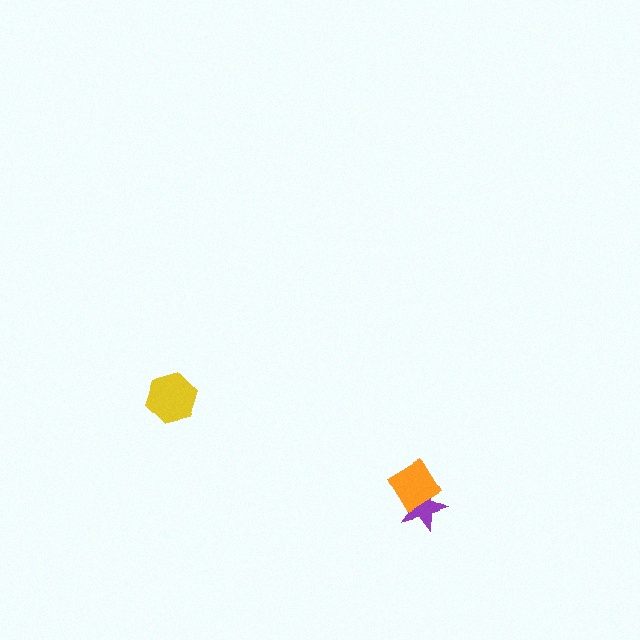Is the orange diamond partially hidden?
No, no other shape covers it.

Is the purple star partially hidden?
Yes, it is partially covered by another shape.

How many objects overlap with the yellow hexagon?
0 objects overlap with the yellow hexagon.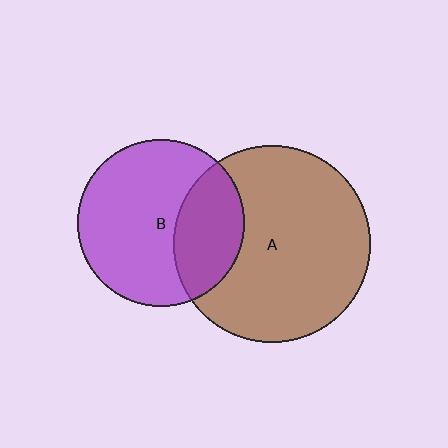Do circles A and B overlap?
Yes.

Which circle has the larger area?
Circle A (brown).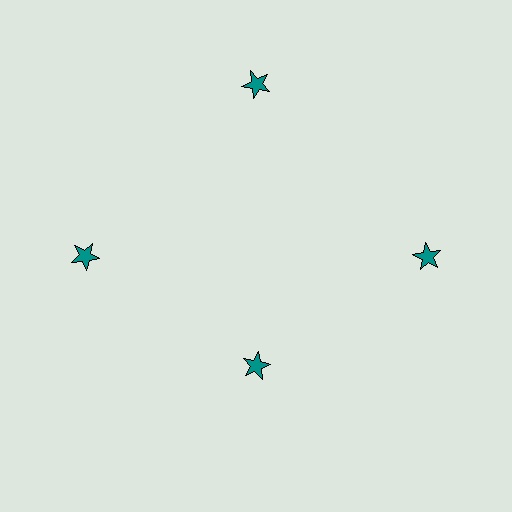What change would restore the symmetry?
The symmetry would be restored by moving it outward, back onto the ring so that all 4 stars sit at equal angles and equal distance from the center.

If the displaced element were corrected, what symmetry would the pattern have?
It would have 4-fold rotational symmetry — the pattern would map onto itself every 90 degrees.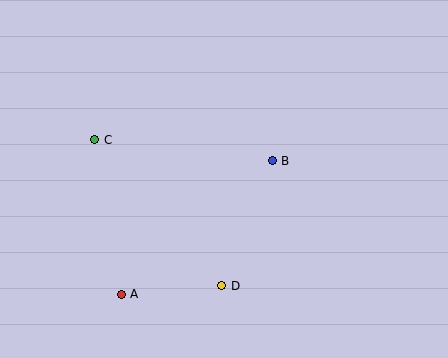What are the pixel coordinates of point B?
Point B is at (272, 161).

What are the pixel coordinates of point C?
Point C is at (95, 140).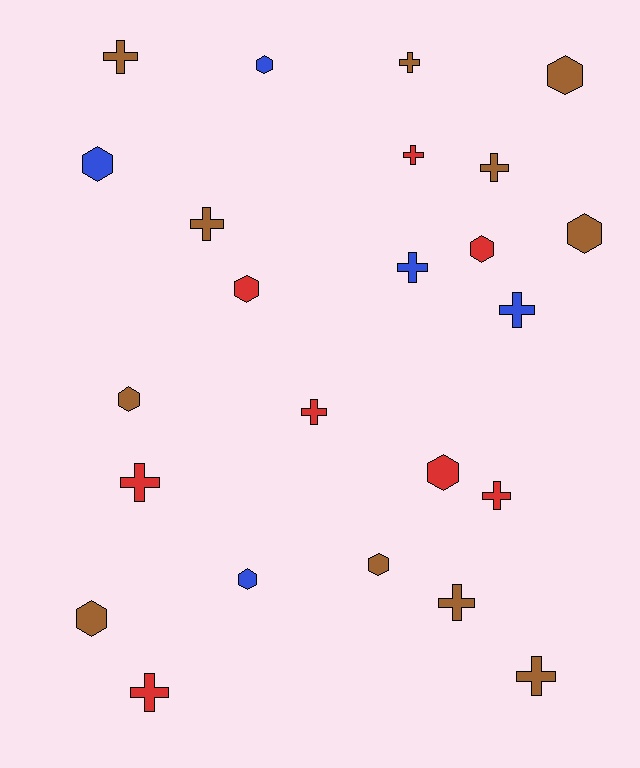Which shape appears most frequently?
Cross, with 13 objects.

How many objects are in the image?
There are 24 objects.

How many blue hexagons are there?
There are 3 blue hexagons.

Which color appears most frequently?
Brown, with 11 objects.